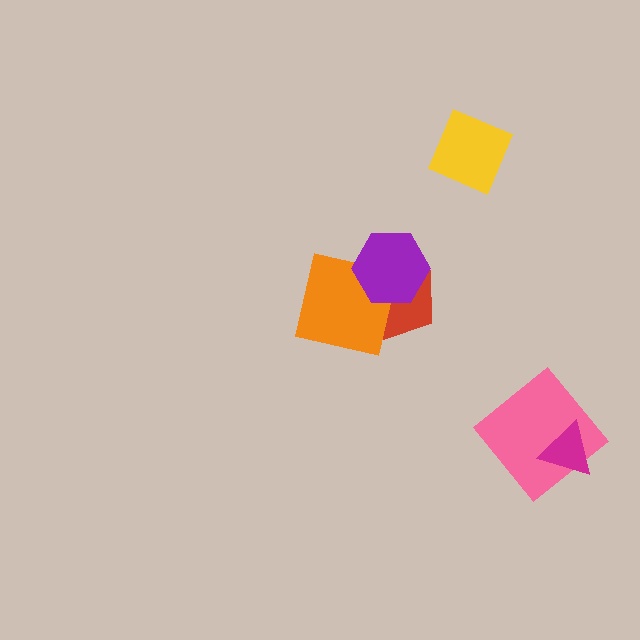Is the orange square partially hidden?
Yes, it is partially covered by another shape.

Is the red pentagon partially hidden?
Yes, it is partially covered by another shape.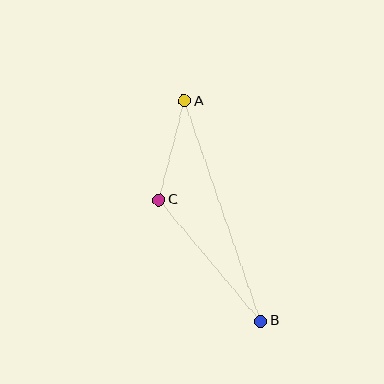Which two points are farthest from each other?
Points A and B are farthest from each other.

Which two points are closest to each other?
Points A and C are closest to each other.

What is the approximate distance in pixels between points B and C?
The distance between B and C is approximately 158 pixels.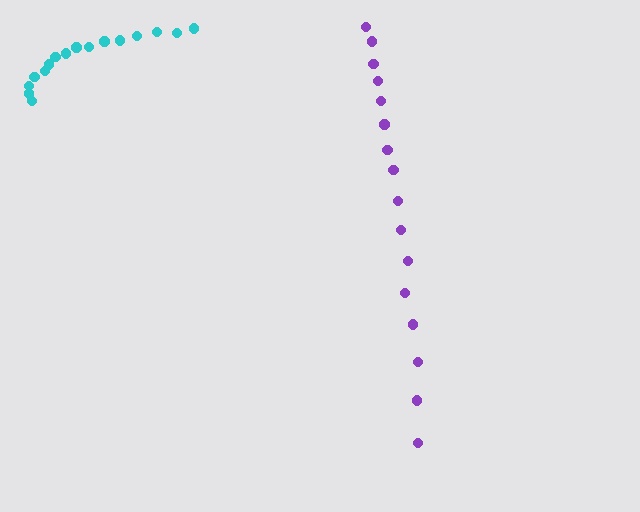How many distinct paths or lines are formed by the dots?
There are 2 distinct paths.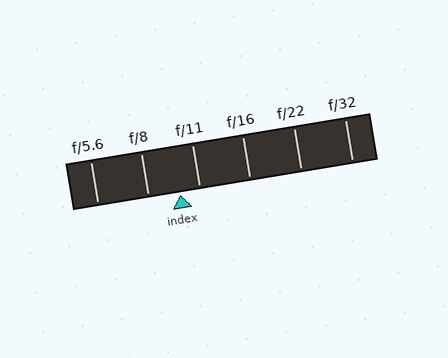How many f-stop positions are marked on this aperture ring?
There are 6 f-stop positions marked.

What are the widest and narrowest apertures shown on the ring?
The widest aperture shown is f/5.6 and the narrowest is f/32.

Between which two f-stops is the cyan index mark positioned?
The index mark is between f/8 and f/11.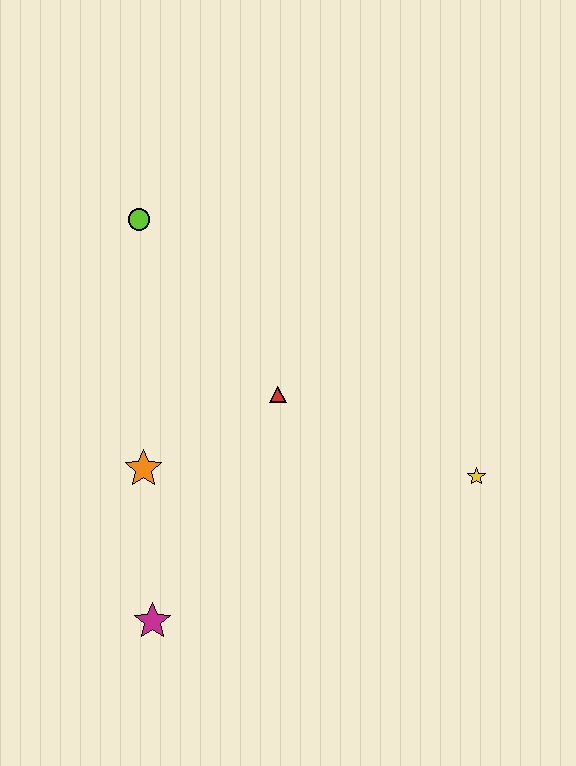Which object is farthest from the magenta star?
The lime circle is farthest from the magenta star.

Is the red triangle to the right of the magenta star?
Yes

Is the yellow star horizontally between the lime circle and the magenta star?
No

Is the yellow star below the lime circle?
Yes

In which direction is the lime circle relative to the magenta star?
The lime circle is above the magenta star.